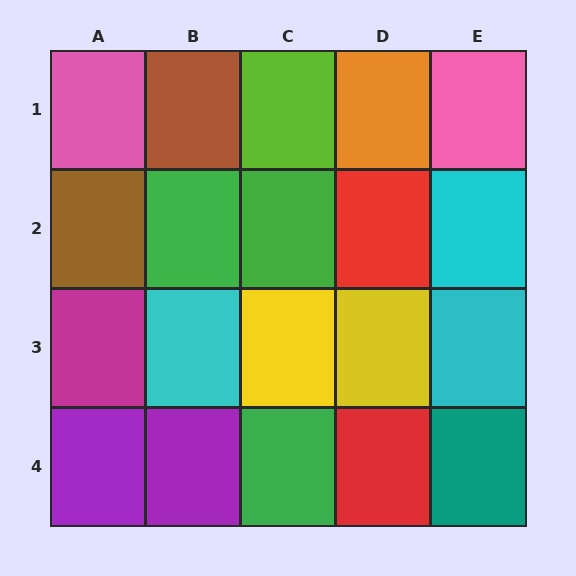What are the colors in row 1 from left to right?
Pink, brown, lime, orange, pink.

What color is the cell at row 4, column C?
Green.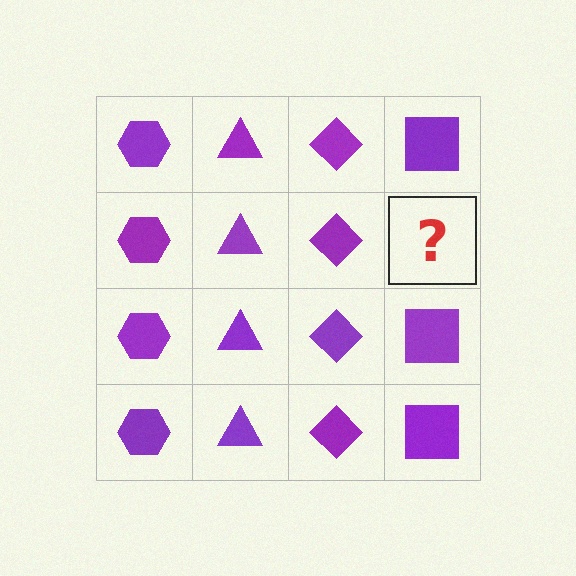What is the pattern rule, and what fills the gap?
The rule is that each column has a consistent shape. The gap should be filled with a purple square.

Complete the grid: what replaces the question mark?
The question mark should be replaced with a purple square.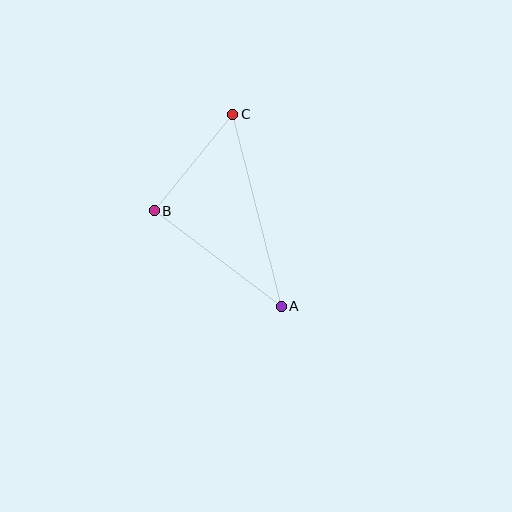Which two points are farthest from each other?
Points A and C are farthest from each other.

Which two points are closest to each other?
Points B and C are closest to each other.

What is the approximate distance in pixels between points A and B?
The distance between A and B is approximately 159 pixels.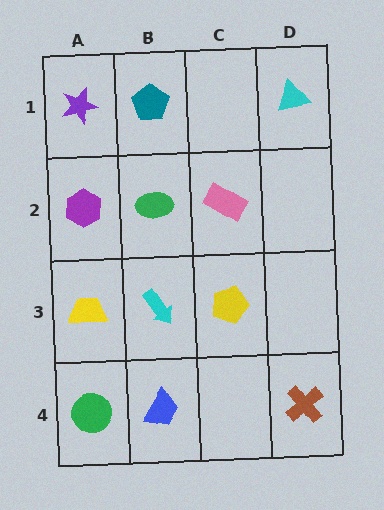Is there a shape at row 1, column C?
No, that cell is empty.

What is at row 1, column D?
A cyan triangle.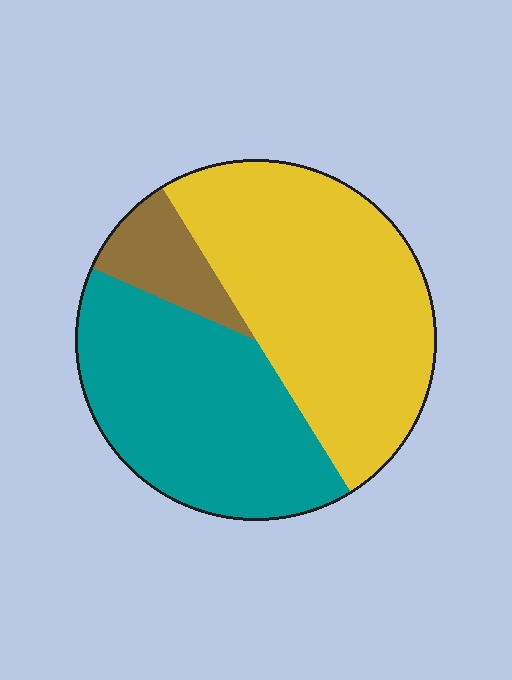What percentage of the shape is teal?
Teal takes up about two fifths (2/5) of the shape.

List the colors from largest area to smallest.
From largest to smallest: yellow, teal, brown.